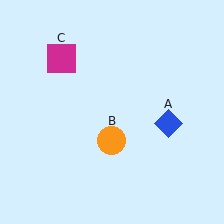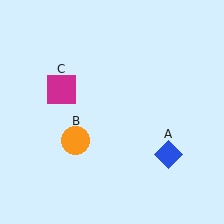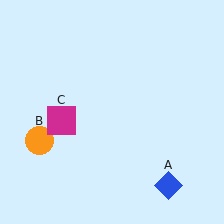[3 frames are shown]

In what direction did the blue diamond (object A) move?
The blue diamond (object A) moved down.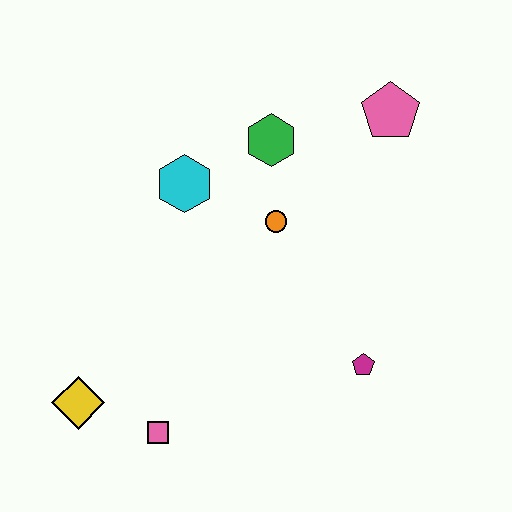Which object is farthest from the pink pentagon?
The yellow diamond is farthest from the pink pentagon.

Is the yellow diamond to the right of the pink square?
No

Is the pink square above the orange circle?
No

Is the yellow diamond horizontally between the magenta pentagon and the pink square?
No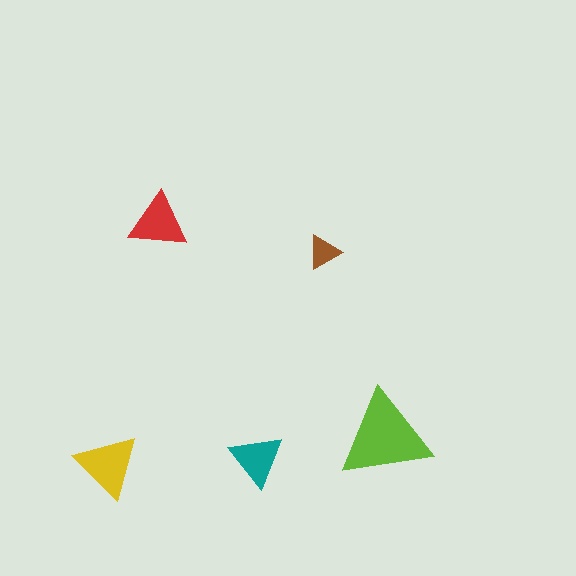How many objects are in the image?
There are 5 objects in the image.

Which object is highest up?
The red triangle is topmost.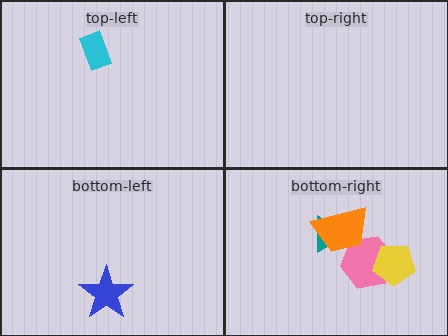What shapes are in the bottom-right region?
The teal triangle, the pink hexagon, the orange trapezoid, the yellow pentagon.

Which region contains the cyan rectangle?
The top-left region.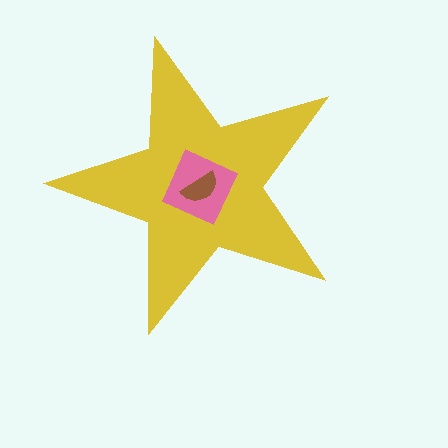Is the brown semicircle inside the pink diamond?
Yes.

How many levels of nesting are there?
3.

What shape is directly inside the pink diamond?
The brown semicircle.